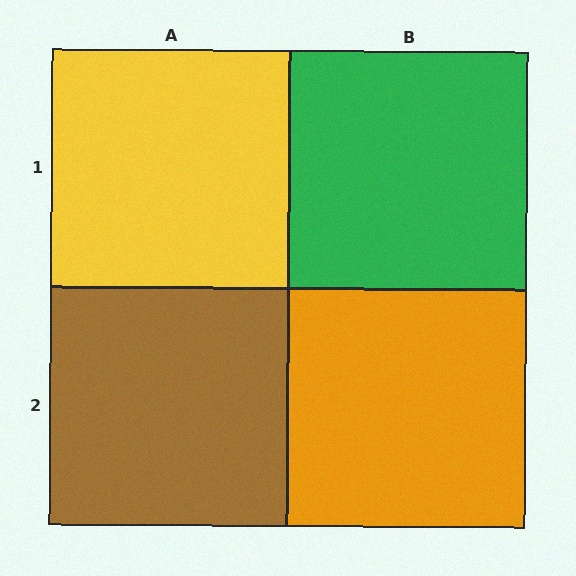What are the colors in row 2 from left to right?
Brown, orange.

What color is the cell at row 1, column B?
Green.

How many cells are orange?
1 cell is orange.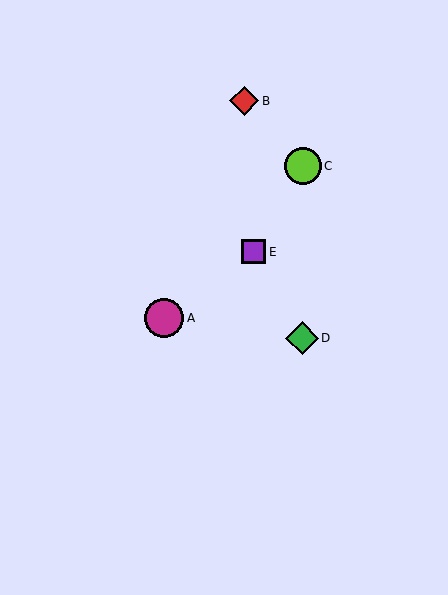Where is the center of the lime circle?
The center of the lime circle is at (303, 166).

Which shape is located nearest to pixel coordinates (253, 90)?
The red diamond (labeled B) at (244, 101) is nearest to that location.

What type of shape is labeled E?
Shape E is a purple square.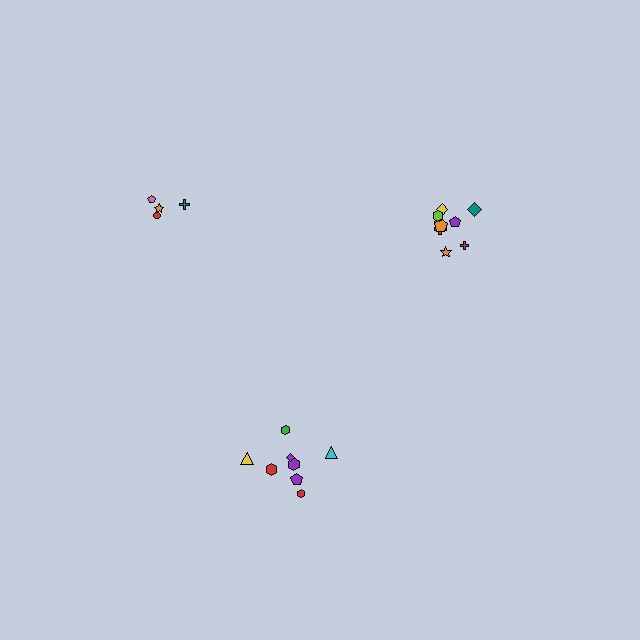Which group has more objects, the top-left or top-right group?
The top-right group.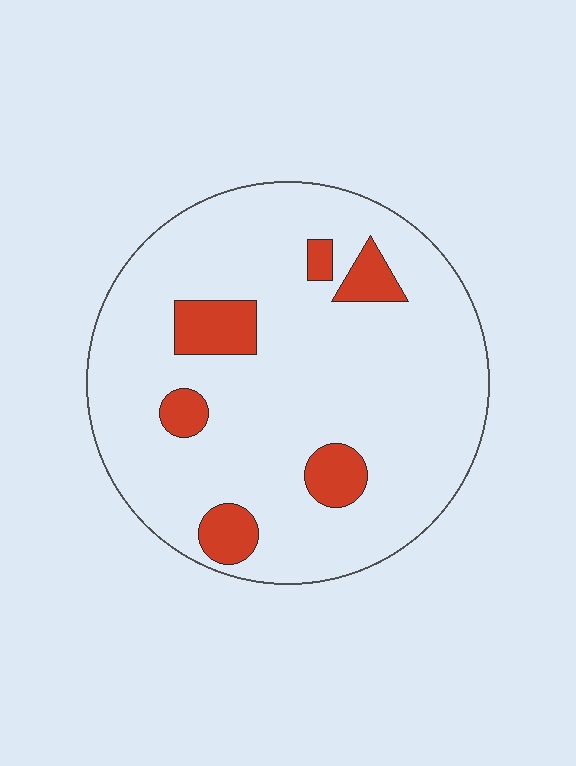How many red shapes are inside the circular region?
6.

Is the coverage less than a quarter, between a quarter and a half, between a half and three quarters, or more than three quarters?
Less than a quarter.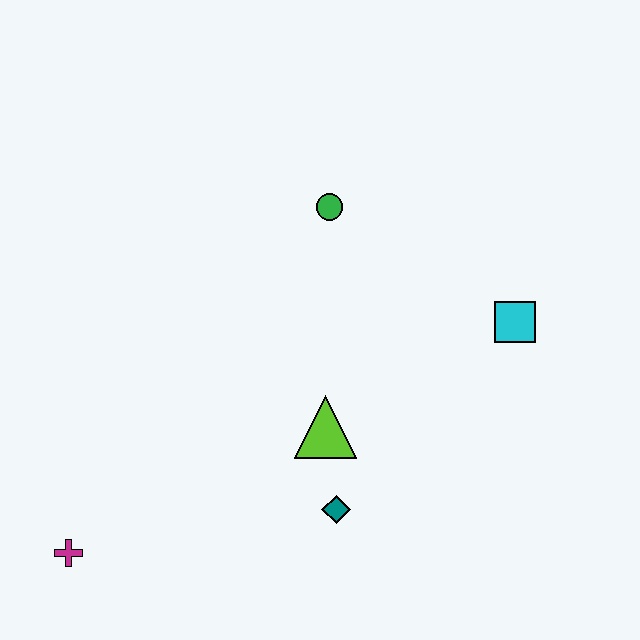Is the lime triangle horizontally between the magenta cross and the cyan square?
Yes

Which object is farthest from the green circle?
The magenta cross is farthest from the green circle.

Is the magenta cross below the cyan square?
Yes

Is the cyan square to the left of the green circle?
No